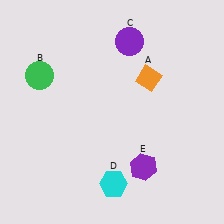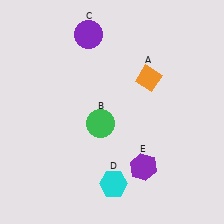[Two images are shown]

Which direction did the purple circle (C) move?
The purple circle (C) moved left.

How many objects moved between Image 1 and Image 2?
2 objects moved between the two images.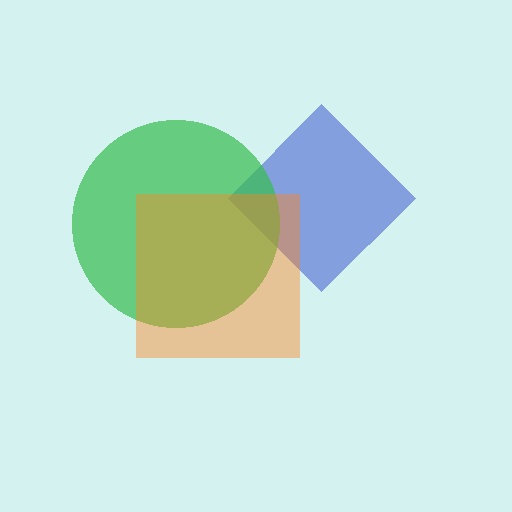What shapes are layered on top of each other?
The layered shapes are: a blue diamond, a green circle, an orange square.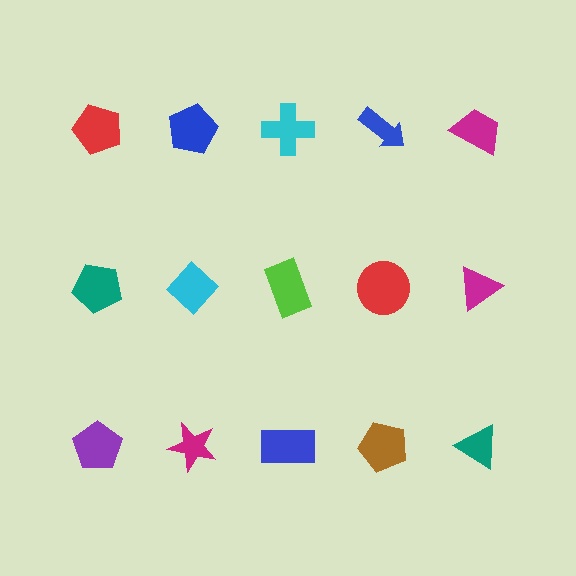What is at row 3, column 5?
A teal triangle.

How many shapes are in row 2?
5 shapes.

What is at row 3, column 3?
A blue rectangle.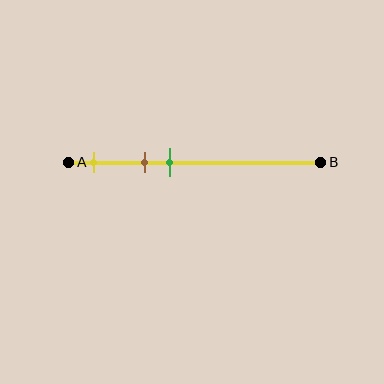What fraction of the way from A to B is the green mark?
The green mark is approximately 40% (0.4) of the way from A to B.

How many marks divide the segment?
There are 3 marks dividing the segment.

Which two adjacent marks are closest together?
The brown and green marks are the closest adjacent pair.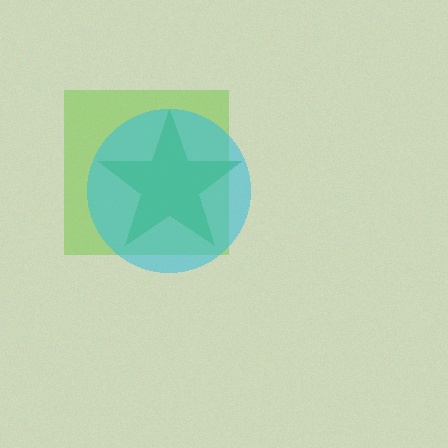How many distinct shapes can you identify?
There are 3 distinct shapes: a green star, a lime square, a cyan circle.